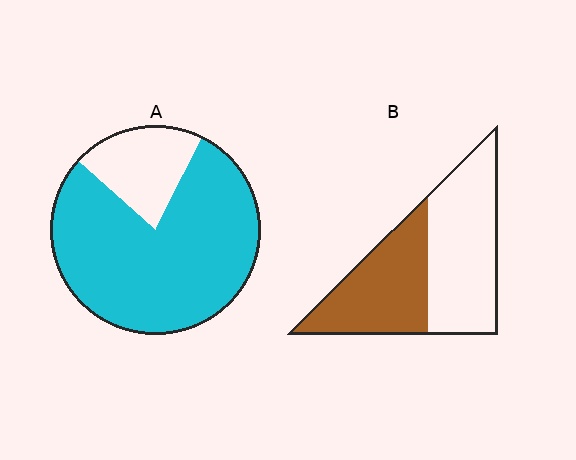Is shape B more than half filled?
No.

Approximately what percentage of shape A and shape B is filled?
A is approximately 80% and B is approximately 45%.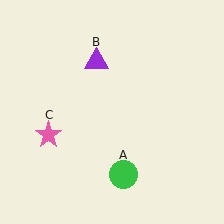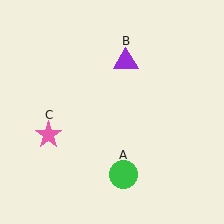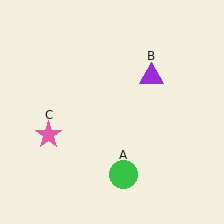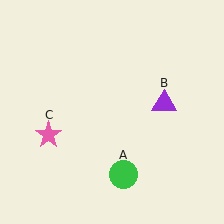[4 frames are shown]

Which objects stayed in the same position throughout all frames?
Green circle (object A) and pink star (object C) remained stationary.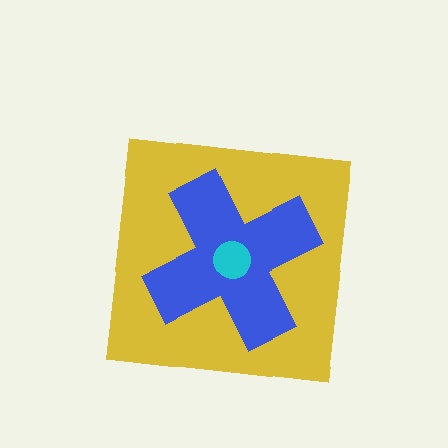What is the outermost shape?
The yellow square.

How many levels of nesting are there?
3.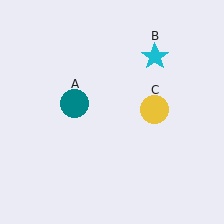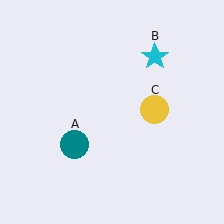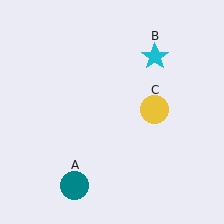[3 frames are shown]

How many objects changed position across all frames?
1 object changed position: teal circle (object A).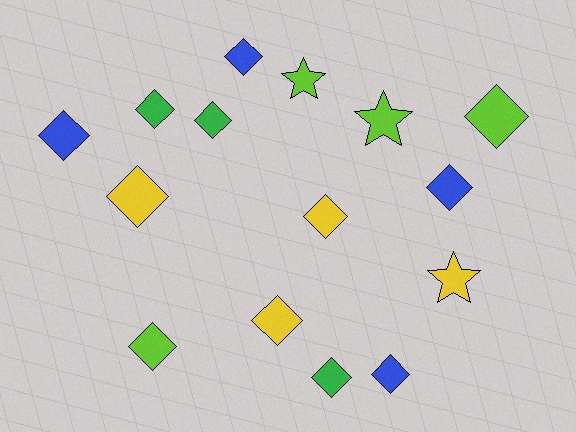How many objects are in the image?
There are 15 objects.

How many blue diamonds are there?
There are 4 blue diamonds.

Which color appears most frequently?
Lime, with 4 objects.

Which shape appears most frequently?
Diamond, with 12 objects.